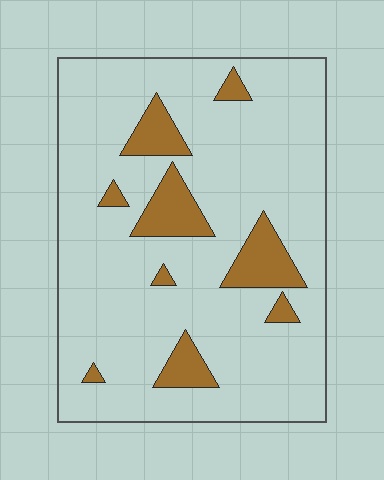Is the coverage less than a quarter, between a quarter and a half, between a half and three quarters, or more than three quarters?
Less than a quarter.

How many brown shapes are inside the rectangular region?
9.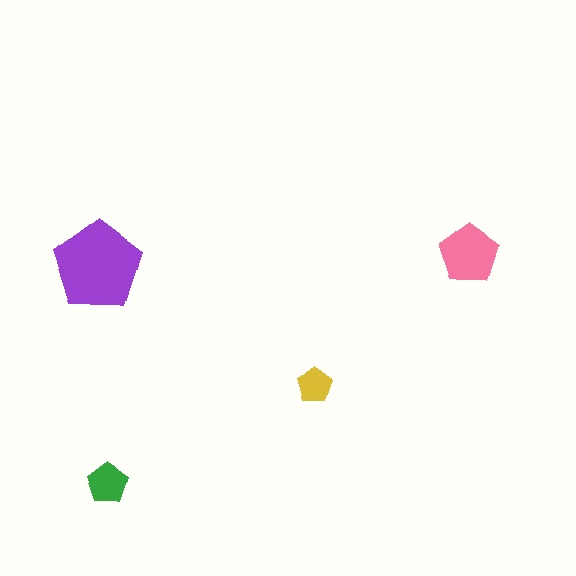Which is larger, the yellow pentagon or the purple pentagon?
The purple one.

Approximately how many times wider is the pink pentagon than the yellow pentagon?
About 1.5 times wider.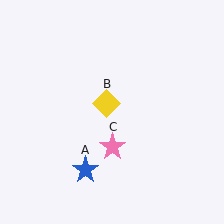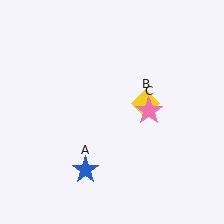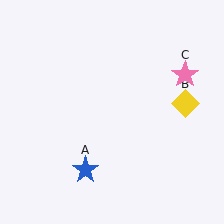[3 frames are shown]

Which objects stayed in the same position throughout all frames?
Blue star (object A) remained stationary.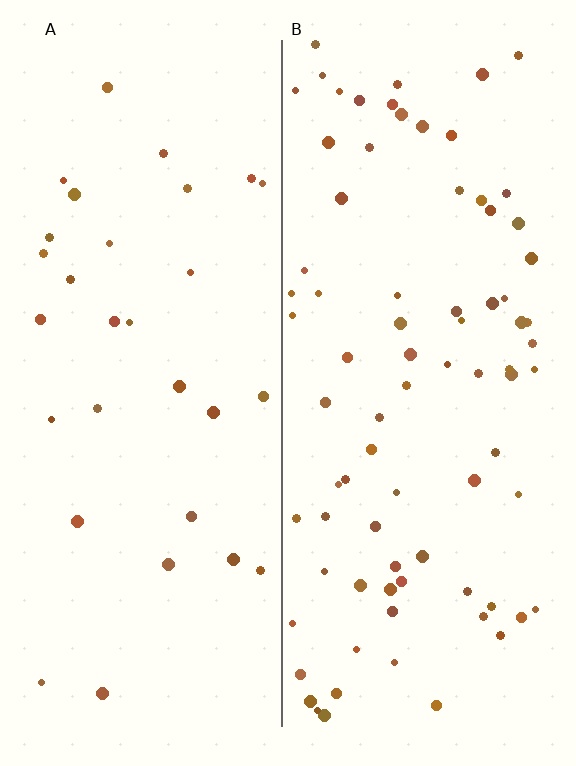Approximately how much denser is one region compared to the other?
Approximately 2.7× — region B over region A.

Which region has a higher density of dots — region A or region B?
B (the right).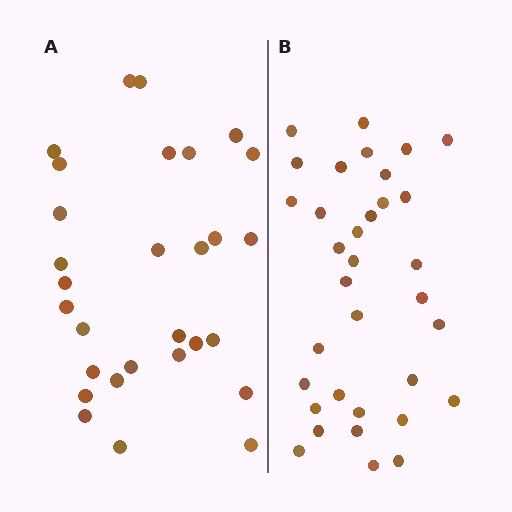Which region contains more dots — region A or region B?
Region B (the right region) has more dots.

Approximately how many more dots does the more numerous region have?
Region B has about 5 more dots than region A.